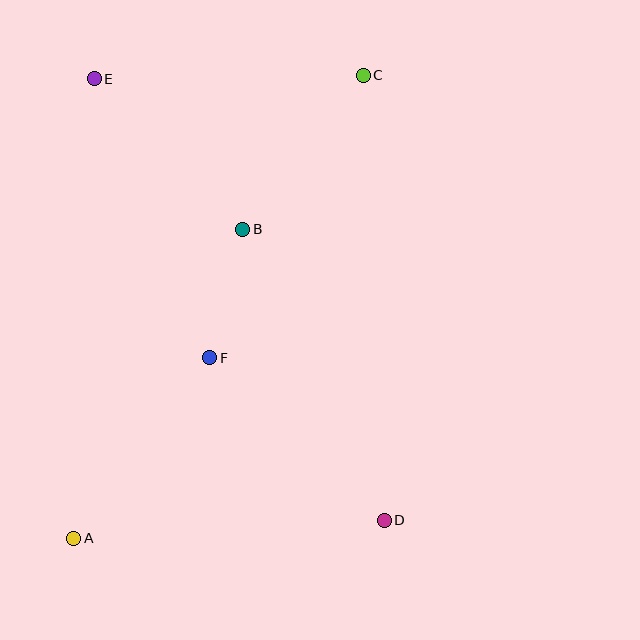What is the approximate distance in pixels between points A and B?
The distance between A and B is approximately 352 pixels.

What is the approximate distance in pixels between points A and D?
The distance between A and D is approximately 311 pixels.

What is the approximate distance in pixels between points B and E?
The distance between B and E is approximately 212 pixels.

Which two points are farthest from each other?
Points A and C are farthest from each other.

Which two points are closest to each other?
Points B and F are closest to each other.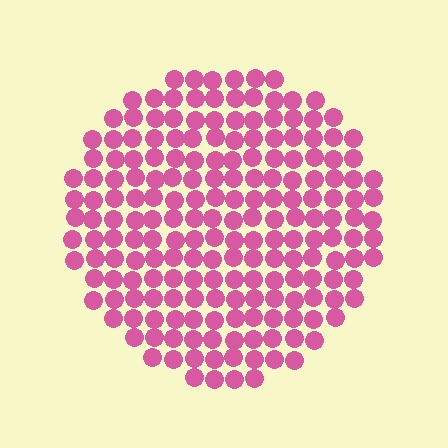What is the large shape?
The large shape is a circle.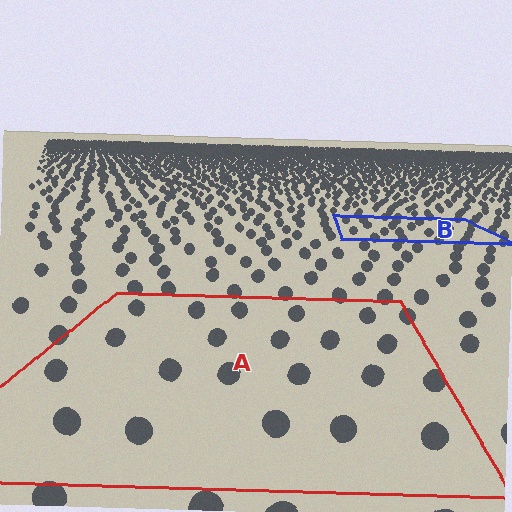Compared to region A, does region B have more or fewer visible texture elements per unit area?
Region B has more texture elements per unit area — they are packed more densely because it is farther away.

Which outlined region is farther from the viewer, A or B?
Region B is farther from the viewer — the texture elements inside it appear smaller and more densely packed.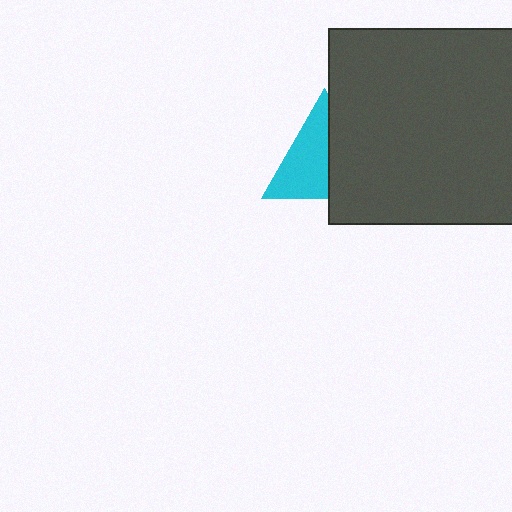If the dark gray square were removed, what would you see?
You would see the complete cyan triangle.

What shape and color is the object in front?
The object in front is a dark gray square.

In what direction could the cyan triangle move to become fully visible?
The cyan triangle could move left. That would shift it out from behind the dark gray square entirely.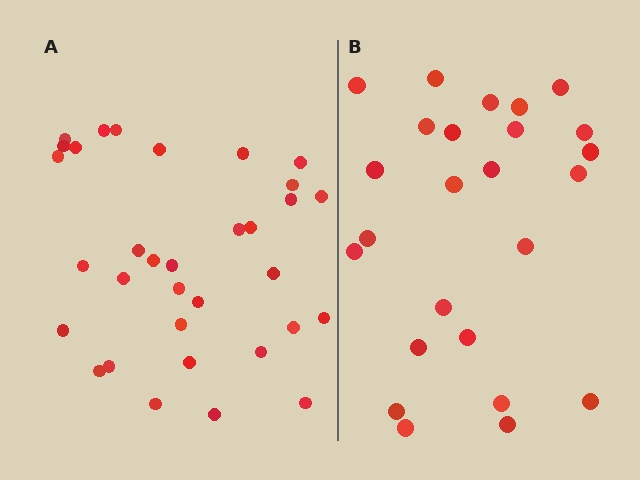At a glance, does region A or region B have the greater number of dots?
Region A (the left region) has more dots.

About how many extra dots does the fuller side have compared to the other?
Region A has roughly 8 or so more dots than region B.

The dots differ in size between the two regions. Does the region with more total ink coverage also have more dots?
No. Region B has more total ink coverage because its dots are larger, but region A actually contains more individual dots. Total area can be misleading — the number of items is what matters here.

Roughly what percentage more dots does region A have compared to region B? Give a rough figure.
About 30% more.